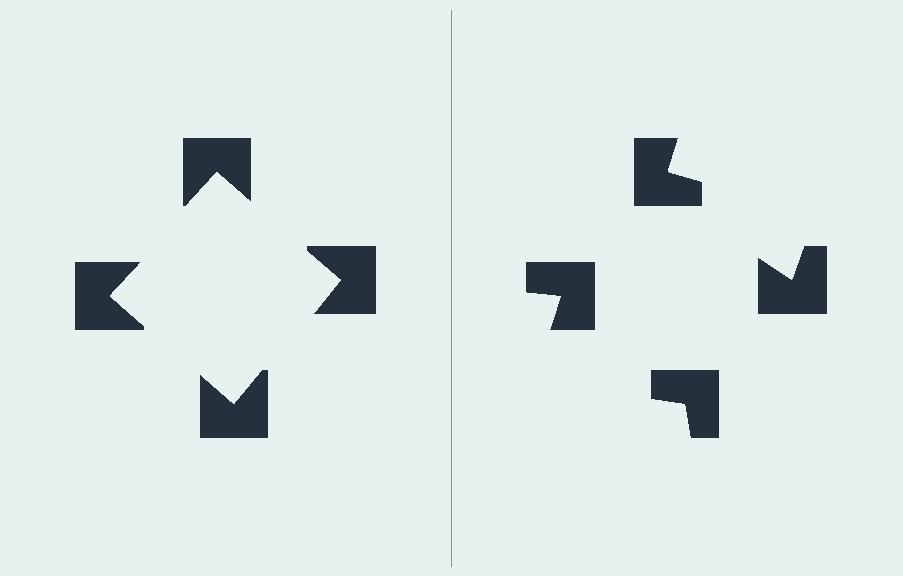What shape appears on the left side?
An illusory square.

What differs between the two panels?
The notched squares are positioned identically on both sides; only the wedge orientations differ. On the left they align to a square; on the right they are misaligned.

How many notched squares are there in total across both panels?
8 — 4 on each side.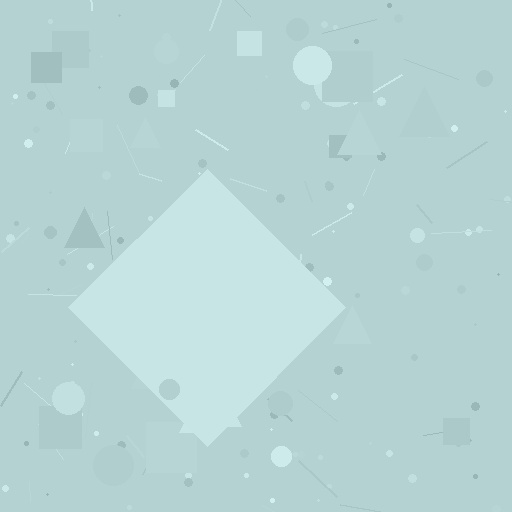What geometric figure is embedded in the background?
A diamond is embedded in the background.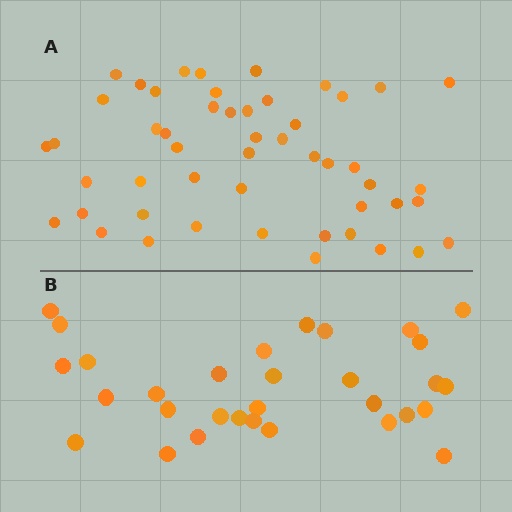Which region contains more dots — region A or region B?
Region A (the top region) has more dots.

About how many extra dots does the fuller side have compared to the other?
Region A has approximately 20 more dots than region B.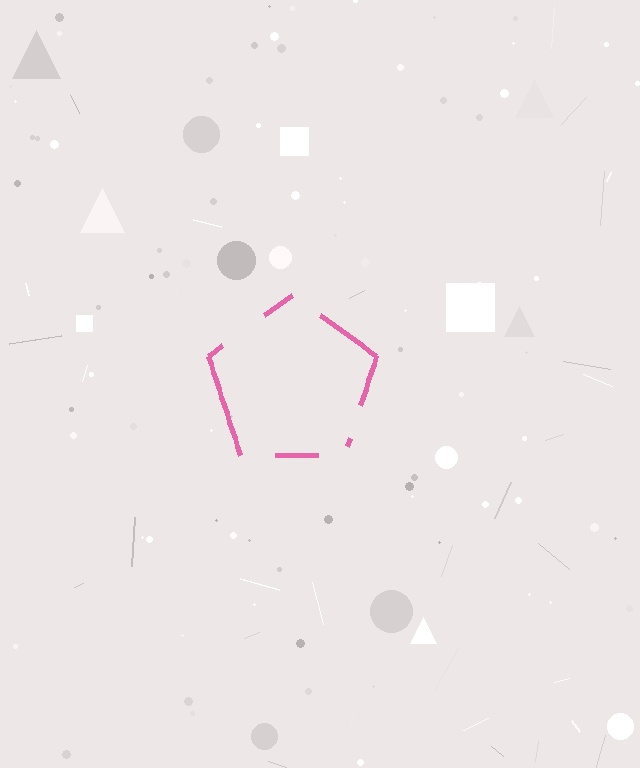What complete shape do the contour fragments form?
The contour fragments form a pentagon.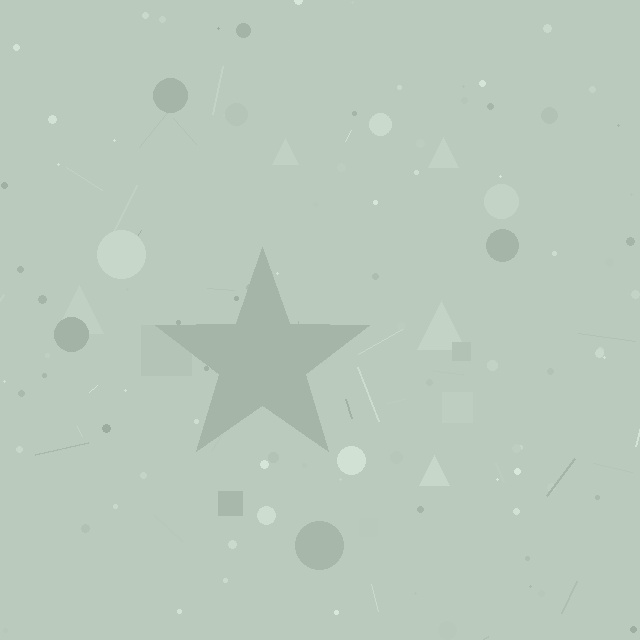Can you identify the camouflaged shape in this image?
The camouflaged shape is a star.